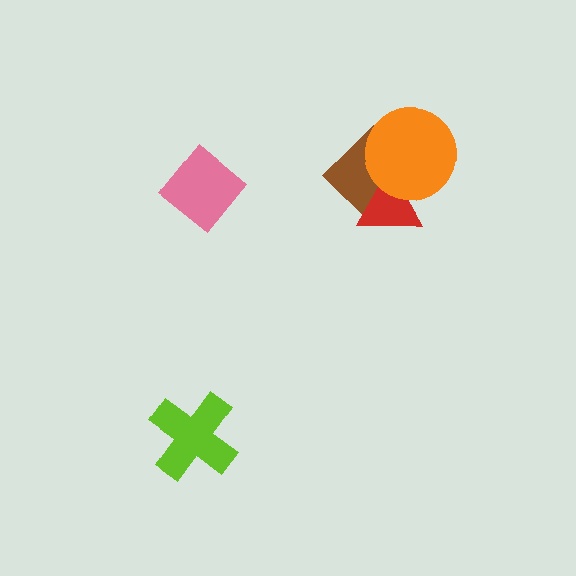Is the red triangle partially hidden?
Yes, it is partially covered by another shape.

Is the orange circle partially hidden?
No, no other shape covers it.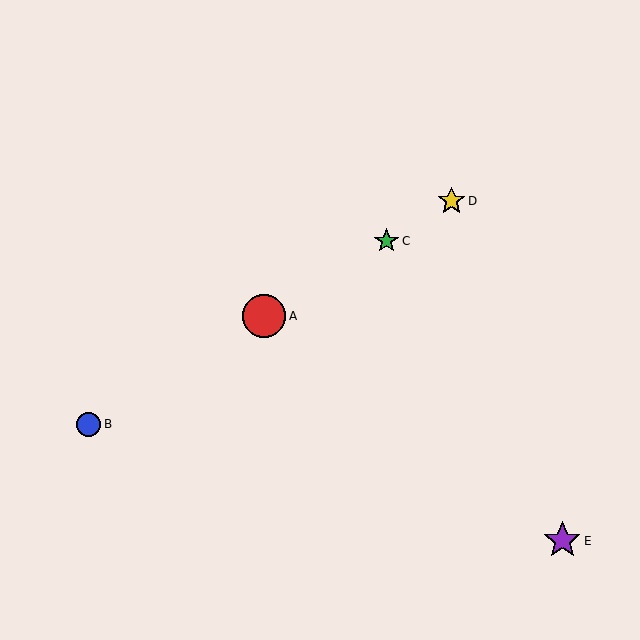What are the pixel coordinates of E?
Object E is at (562, 541).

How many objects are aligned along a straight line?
4 objects (A, B, C, D) are aligned along a straight line.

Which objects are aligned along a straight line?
Objects A, B, C, D are aligned along a straight line.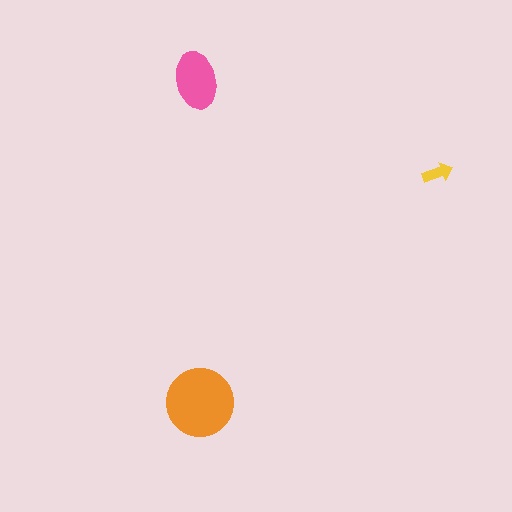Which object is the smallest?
The yellow arrow.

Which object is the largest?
The orange circle.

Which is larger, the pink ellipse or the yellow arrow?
The pink ellipse.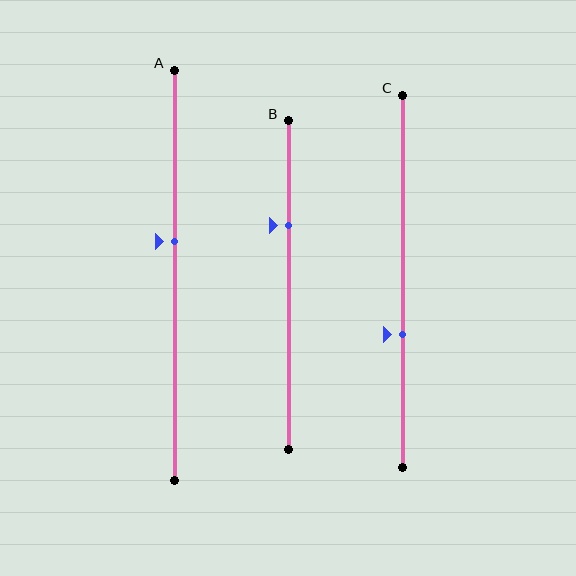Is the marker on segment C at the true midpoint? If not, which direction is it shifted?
No, the marker on segment C is shifted downward by about 14% of the segment length.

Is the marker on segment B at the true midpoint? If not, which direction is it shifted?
No, the marker on segment B is shifted upward by about 18% of the segment length.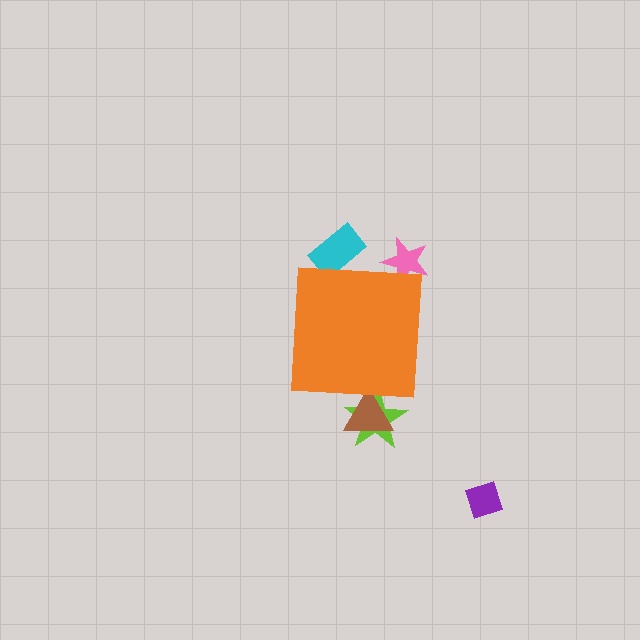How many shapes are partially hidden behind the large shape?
4 shapes are partially hidden.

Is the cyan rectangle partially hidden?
Yes, the cyan rectangle is partially hidden behind the orange square.